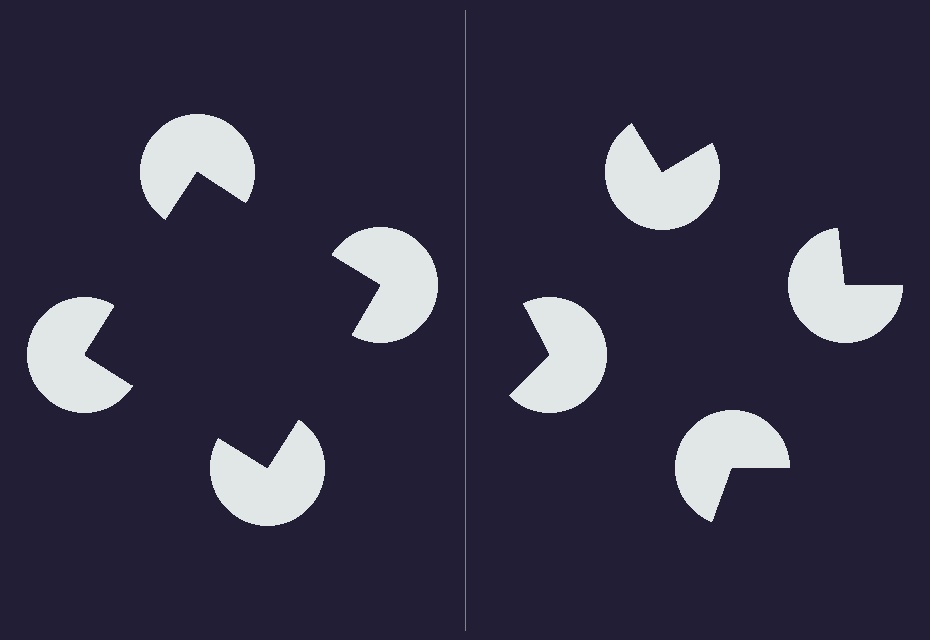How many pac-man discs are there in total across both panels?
8 — 4 on each side.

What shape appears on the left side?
An illusory square.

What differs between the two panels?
The pac-man discs are positioned identically on both sides; only the wedge orientations differ. On the left they align to a square; on the right they are misaligned.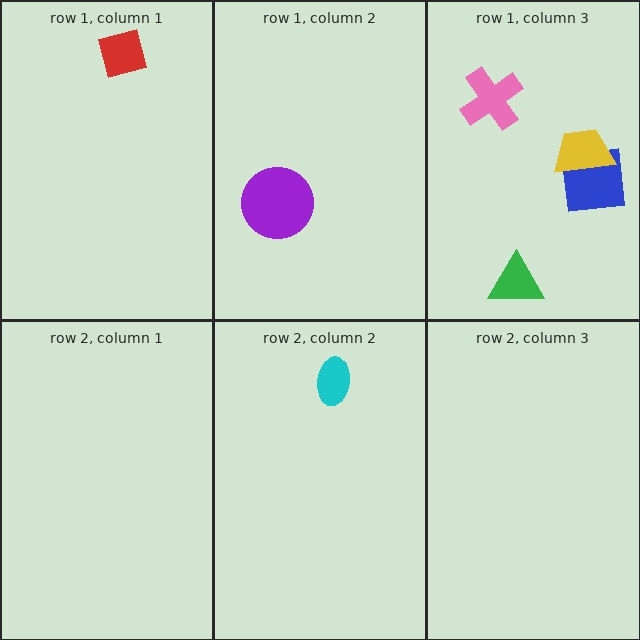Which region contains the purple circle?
The row 1, column 2 region.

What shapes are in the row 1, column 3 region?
The green triangle, the blue square, the yellow trapezoid, the pink cross.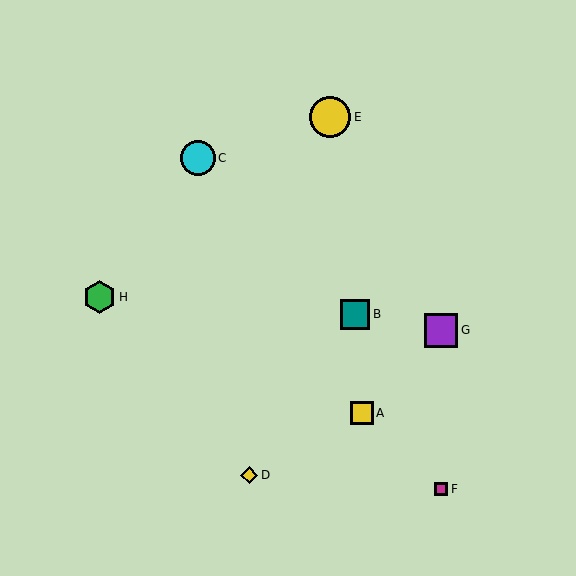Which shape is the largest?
The yellow circle (labeled E) is the largest.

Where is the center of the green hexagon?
The center of the green hexagon is at (100, 297).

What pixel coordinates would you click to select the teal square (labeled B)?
Click at (355, 314) to select the teal square B.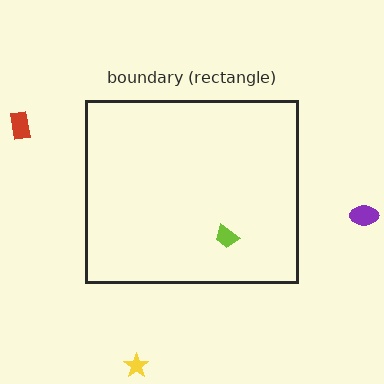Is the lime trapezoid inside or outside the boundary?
Inside.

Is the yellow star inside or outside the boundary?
Outside.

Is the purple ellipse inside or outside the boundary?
Outside.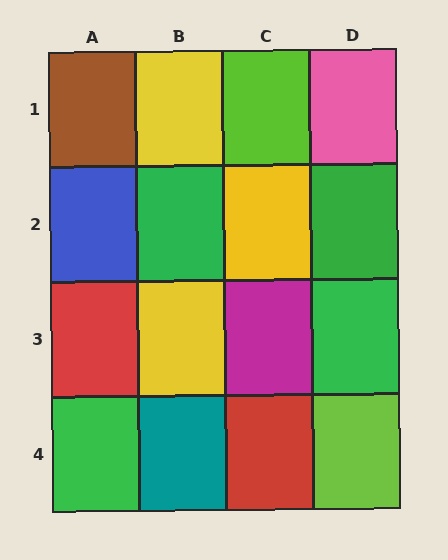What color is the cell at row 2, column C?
Yellow.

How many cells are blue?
1 cell is blue.